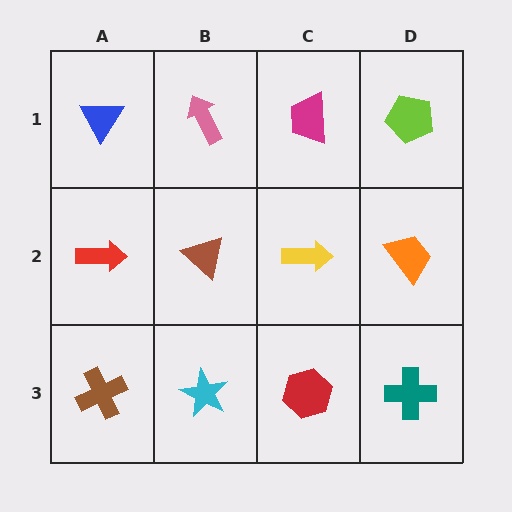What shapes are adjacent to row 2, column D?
A lime pentagon (row 1, column D), a teal cross (row 3, column D), a yellow arrow (row 2, column C).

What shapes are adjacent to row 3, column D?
An orange trapezoid (row 2, column D), a red hexagon (row 3, column C).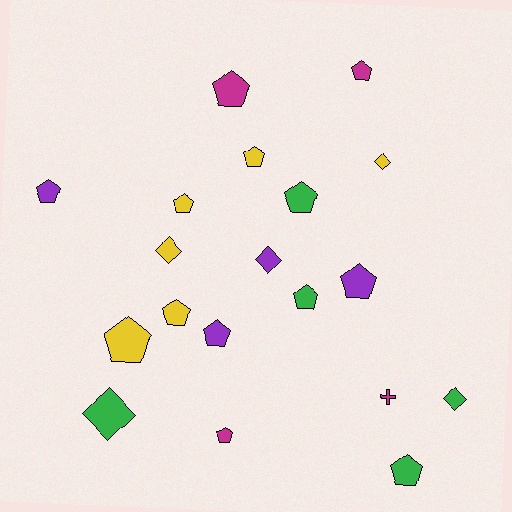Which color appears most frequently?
Yellow, with 6 objects.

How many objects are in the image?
There are 19 objects.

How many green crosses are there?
There are no green crosses.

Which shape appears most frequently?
Pentagon, with 13 objects.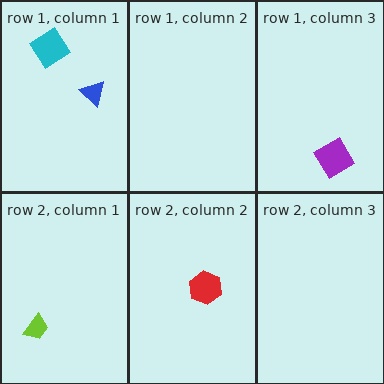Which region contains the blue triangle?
The row 1, column 1 region.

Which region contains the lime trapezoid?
The row 2, column 1 region.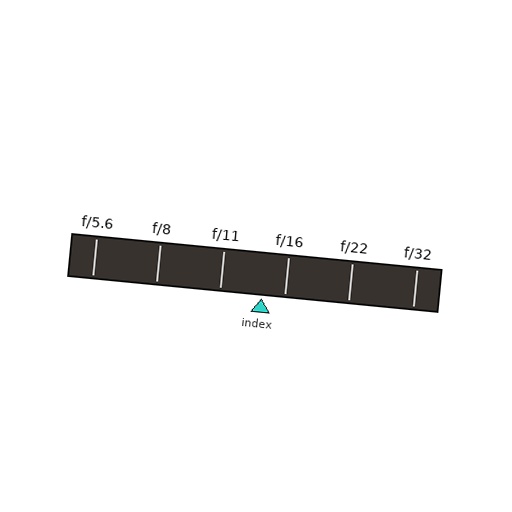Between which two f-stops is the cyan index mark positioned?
The index mark is between f/11 and f/16.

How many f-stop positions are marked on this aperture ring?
There are 6 f-stop positions marked.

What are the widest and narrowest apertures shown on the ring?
The widest aperture shown is f/5.6 and the narrowest is f/32.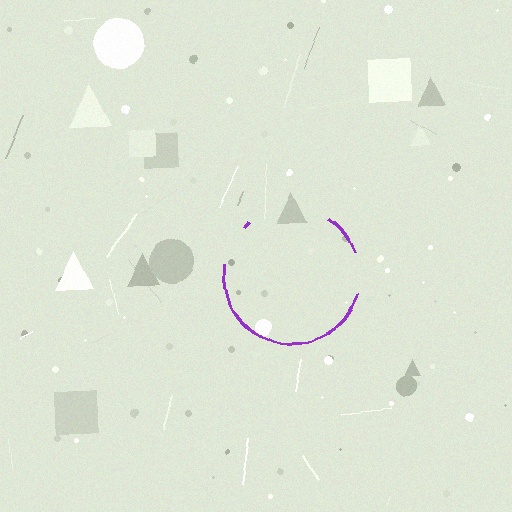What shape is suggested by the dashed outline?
The dashed outline suggests a circle.